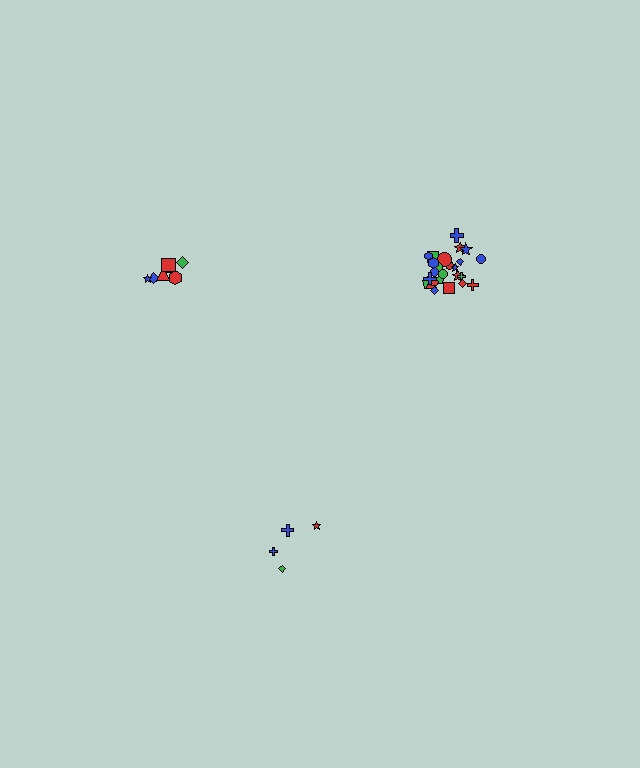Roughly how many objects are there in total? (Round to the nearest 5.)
Roughly 35 objects in total.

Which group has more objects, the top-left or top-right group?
The top-right group.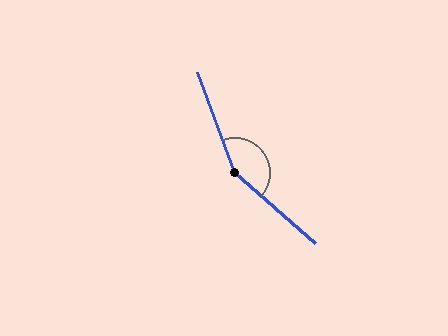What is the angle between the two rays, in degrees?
Approximately 152 degrees.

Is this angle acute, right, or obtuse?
It is obtuse.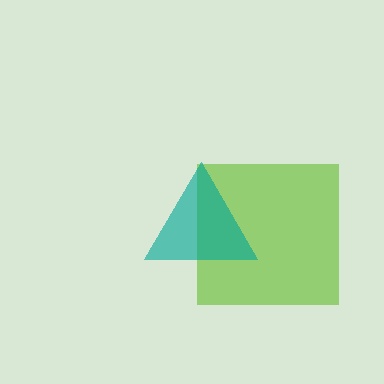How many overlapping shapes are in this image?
There are 2 overlapping shapes in the image.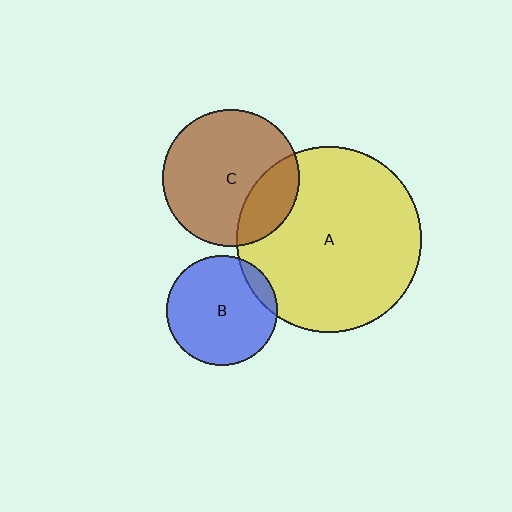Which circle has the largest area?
Circle A (yellow).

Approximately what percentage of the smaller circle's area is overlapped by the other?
Approximately 10%.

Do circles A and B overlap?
Yes.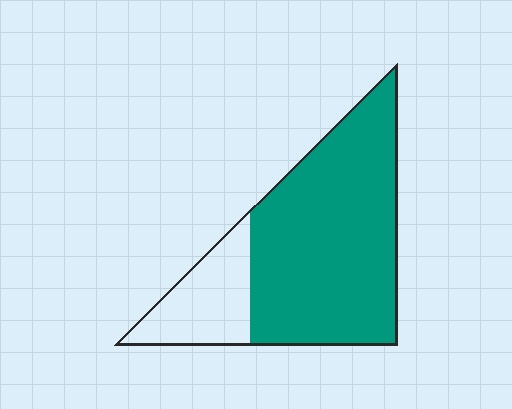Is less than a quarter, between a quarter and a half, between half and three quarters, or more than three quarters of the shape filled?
More than three quarters.